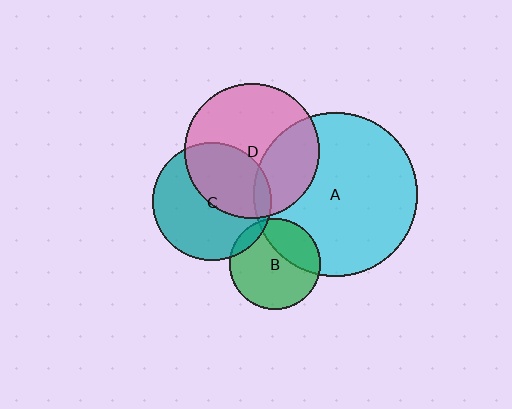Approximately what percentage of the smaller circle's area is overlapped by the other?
Approximately 45%.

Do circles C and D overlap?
Yes.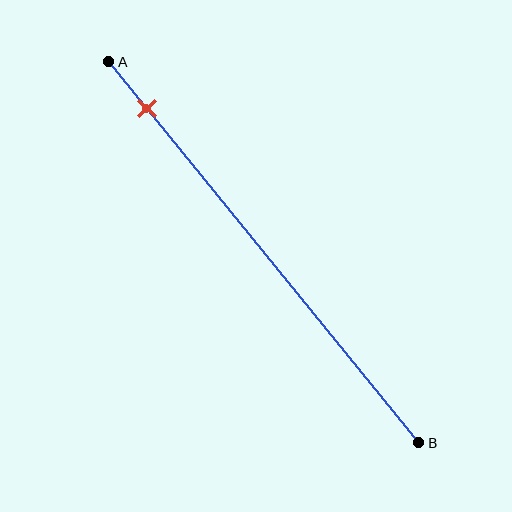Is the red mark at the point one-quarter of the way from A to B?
No, the mark is at about 10% from A, not at the 25% one-quarter point.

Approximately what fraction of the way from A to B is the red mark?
The red mark is approximately 10% of the way from A to B.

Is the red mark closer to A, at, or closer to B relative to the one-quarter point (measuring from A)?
The red mark is closer to point A than the one-quarter point of segment AB.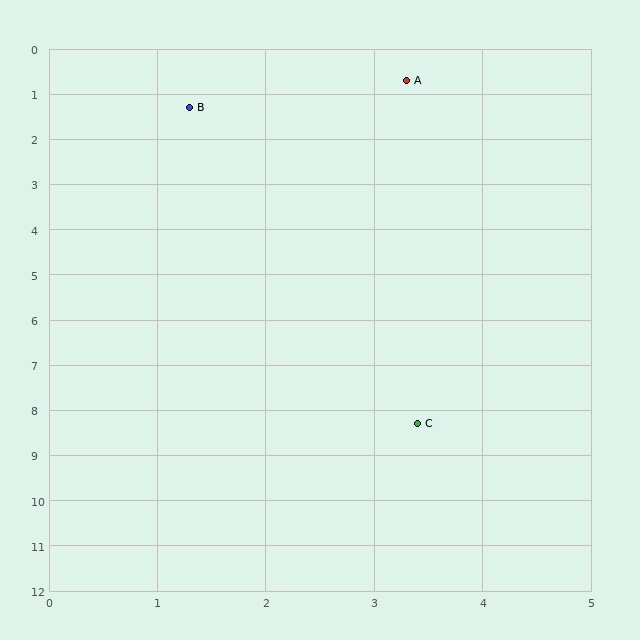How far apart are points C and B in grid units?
Points C and B are about 7.3 grid units apart.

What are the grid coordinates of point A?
Point A is at approximately (3.3, 0.7).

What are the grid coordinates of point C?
Point C is at approximately (3.4, 8.3).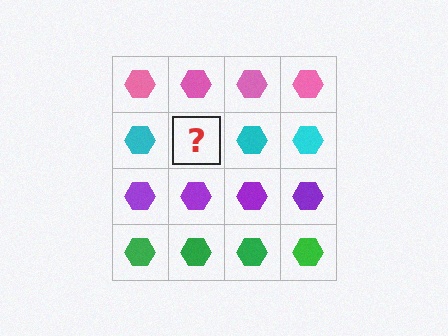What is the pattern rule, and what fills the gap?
The rule is that each row has a consistent color. The gap should be filled with a cyan hexagon.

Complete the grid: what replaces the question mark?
The question mark should be replaced with a cyan hexagon.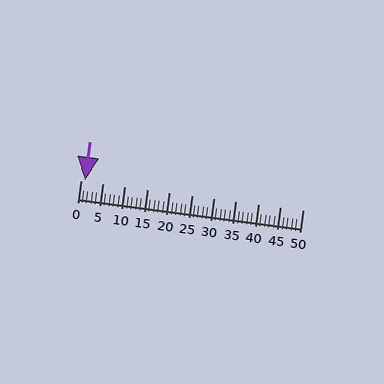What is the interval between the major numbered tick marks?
The major tick marks are spaced 5 units apart.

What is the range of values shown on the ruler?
The ruler shows values from 0 to 50.